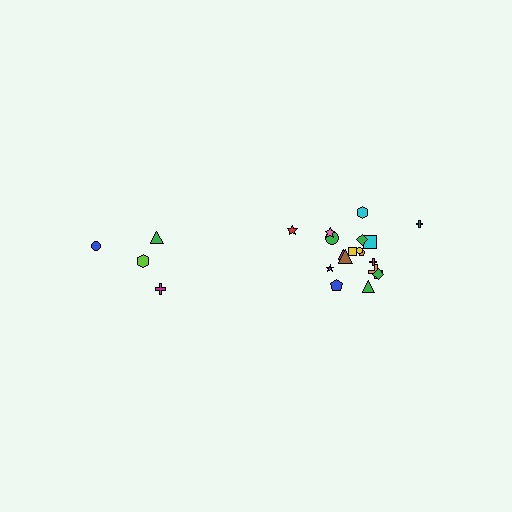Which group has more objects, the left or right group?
The right group.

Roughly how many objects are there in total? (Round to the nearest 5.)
Roughly 20 objects in total.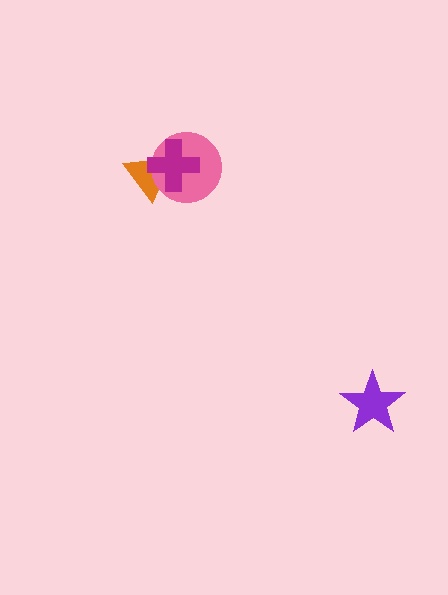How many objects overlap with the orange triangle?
2 objects overlap with the orange triangle.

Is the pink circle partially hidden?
Yes, it is partially covered by another shape.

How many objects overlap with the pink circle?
2 objects overlap with the pink circle.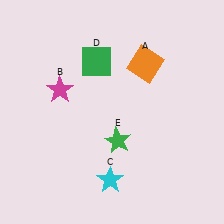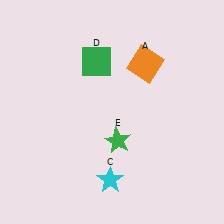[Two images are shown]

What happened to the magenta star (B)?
The magenta star (B) was removed in Image 2. It was in the top-left area of Image 1.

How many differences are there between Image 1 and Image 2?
There is 1 difference between the two images.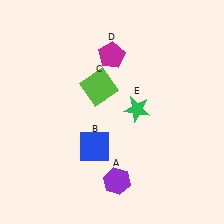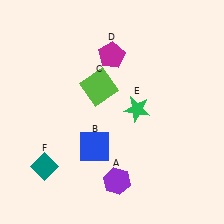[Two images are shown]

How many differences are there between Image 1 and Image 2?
There is 1 difference between the two images.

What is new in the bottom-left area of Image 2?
A teal diamond (F) was added in the bottom-left area of Image 2.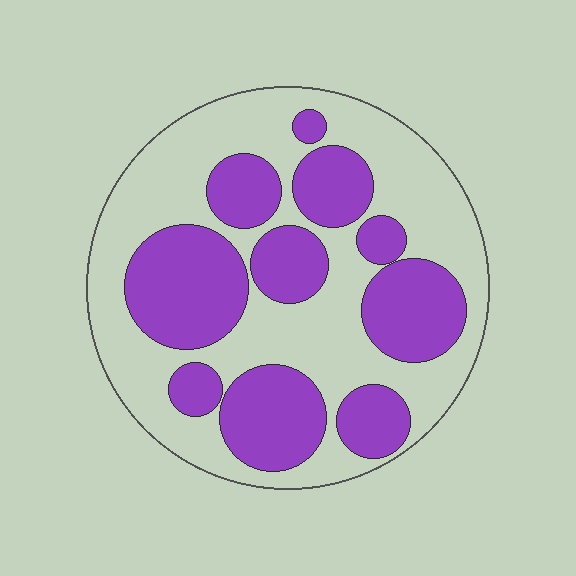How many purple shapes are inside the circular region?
10.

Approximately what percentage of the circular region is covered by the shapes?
Approximately 45%.